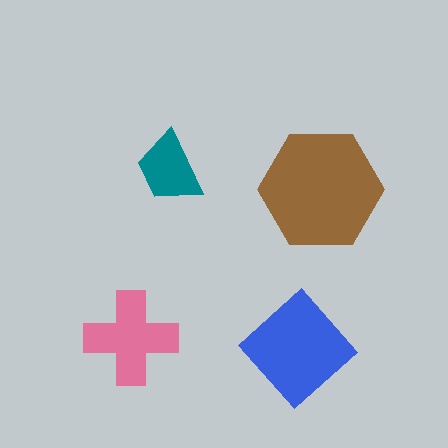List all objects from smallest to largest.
The teal trapezoid, the pink cross, the blue diamond, the brown hexagon.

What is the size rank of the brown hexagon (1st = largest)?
1st.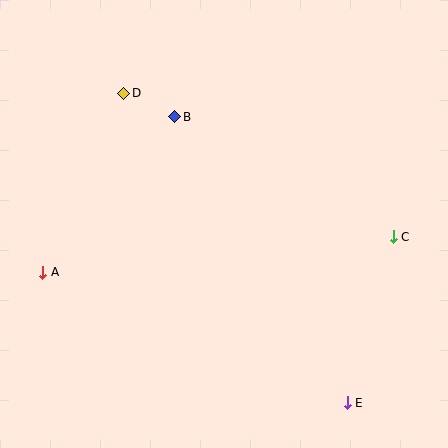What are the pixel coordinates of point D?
Point D is at (124, 93).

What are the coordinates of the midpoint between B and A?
The midpoint between B and A is at (109, 194).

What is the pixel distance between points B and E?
The distance between B and E is 334 pixels.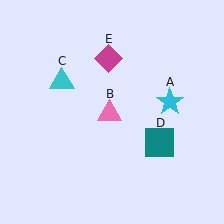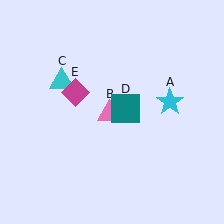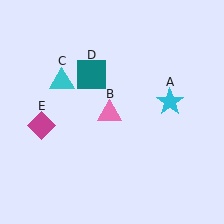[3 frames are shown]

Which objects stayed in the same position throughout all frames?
Cyan star (object A) and pink triangle (object B) and cyan triangle (object C) remained stationary.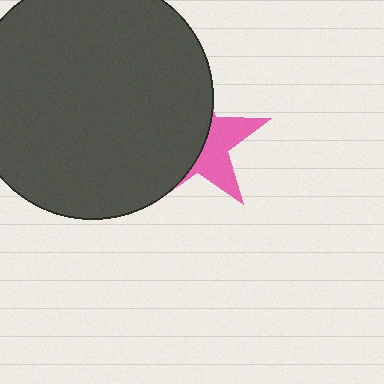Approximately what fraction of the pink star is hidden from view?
Roughly 59% of the pink star is hidden behind the dark gray circle.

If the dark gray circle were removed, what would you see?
You would see the complete pink star.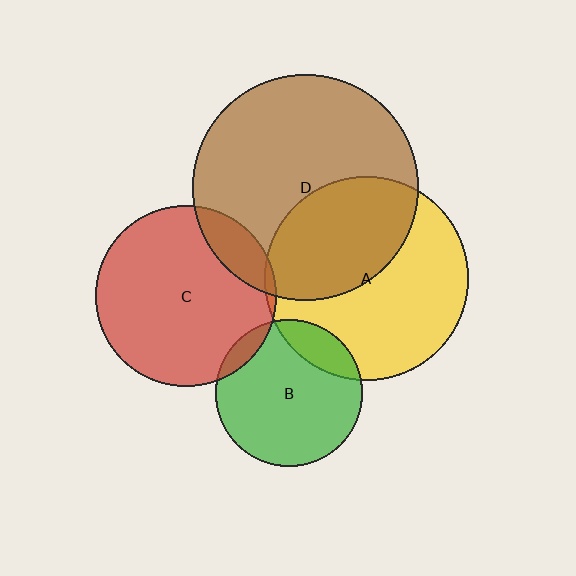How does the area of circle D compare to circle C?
Approximately 1.6 times.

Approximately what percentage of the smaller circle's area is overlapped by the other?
Approximately 15%.